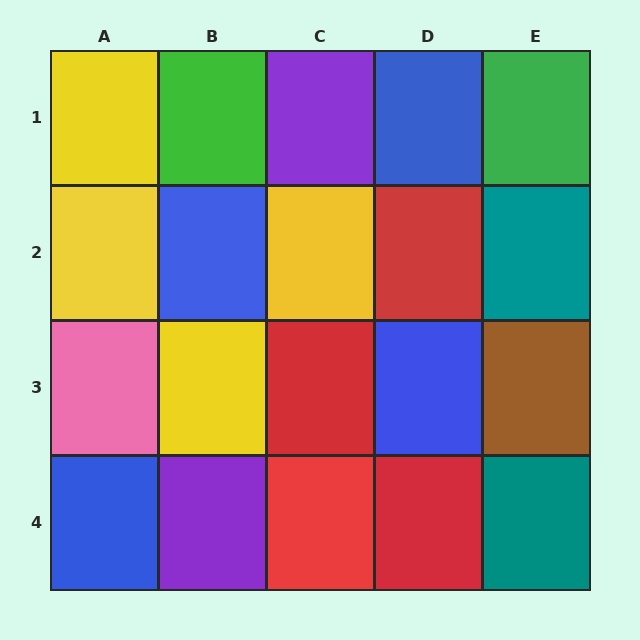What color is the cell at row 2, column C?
Yellow.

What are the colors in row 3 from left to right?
Pink, yellow, red, blue, brown.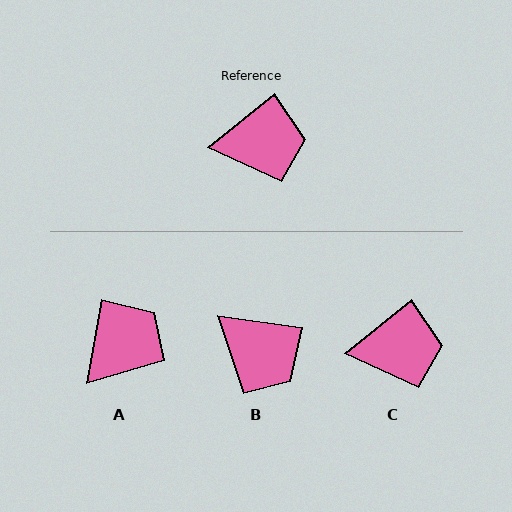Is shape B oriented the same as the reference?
No, it is off by about 47 degrees.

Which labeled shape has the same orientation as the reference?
C.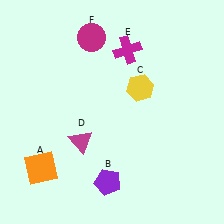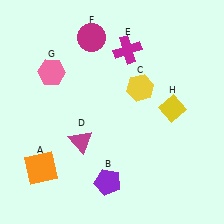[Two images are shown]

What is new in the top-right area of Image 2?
A yellow diamond (H) was added in the top-right area of Image 2.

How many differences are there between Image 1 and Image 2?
There are 2 differences between the two images.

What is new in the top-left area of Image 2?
A pink hexagon (G) was added in the top-left area of Image 2.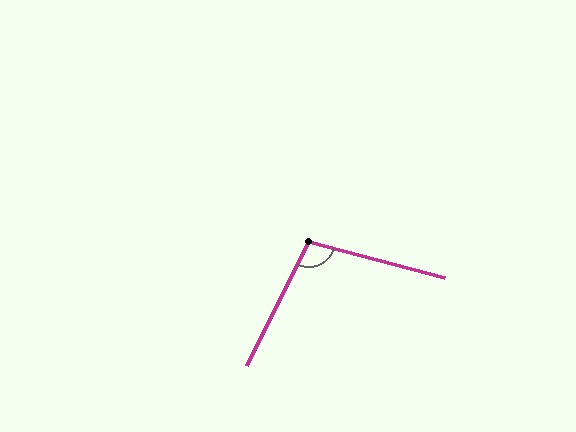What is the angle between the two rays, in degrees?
Approximately 102 degrees.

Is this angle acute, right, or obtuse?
It is obtuse.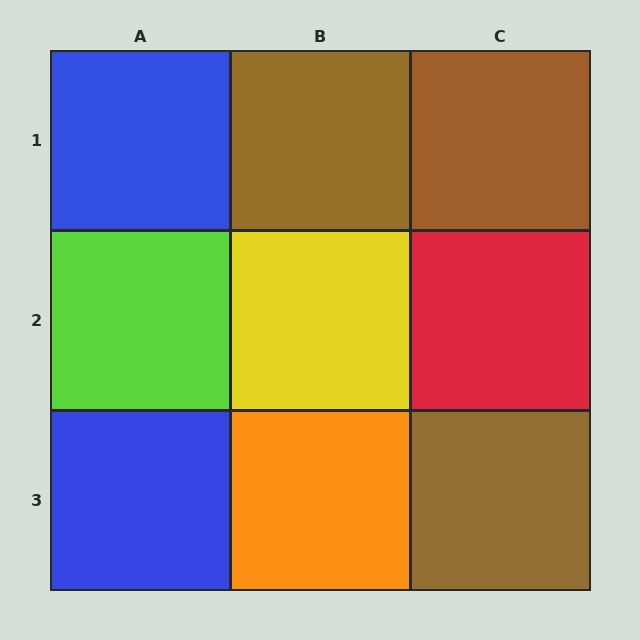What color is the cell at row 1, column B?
Brown.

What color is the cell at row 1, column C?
Brown.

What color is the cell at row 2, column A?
Lime.